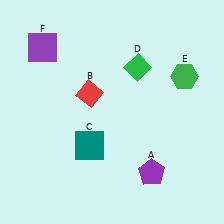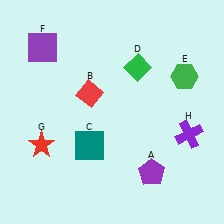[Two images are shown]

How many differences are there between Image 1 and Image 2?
There are 2 differences between the two images.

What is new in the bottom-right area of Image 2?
A purple cross (H) was added in the bottom-right area of Image 2.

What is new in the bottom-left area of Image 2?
A red star (G) was added in the bottom-left area of Image 2.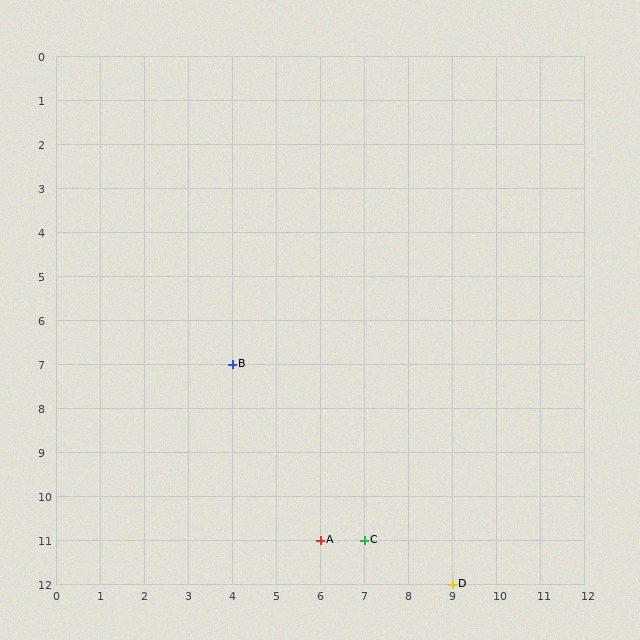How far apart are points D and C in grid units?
Points D and C are 2 columns and 1 row apart (about 2.2 grid units diagonally).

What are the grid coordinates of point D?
Point D is at grid coordinates (9, 12).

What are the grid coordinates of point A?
Point A is at grid coordinates (6, 11).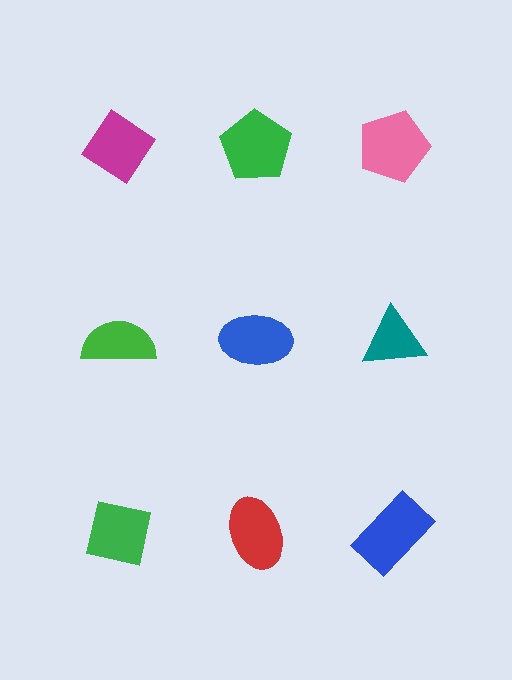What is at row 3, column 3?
A blue rectangle.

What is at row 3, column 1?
A green square.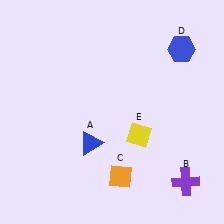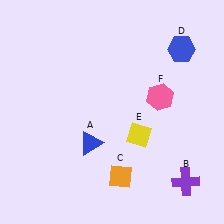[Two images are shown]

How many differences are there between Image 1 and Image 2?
There is 1 difference between the two images.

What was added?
A pink hexagon (F) was added in Image 2.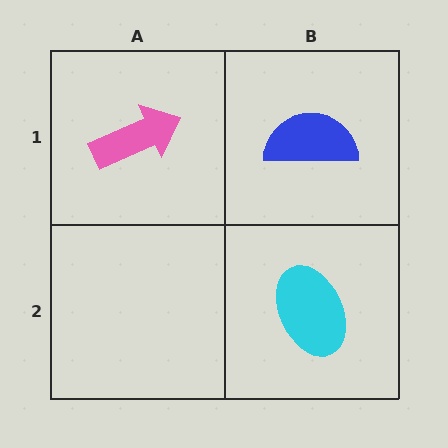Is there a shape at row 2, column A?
No, that cell is empty.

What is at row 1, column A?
A pink arrow.